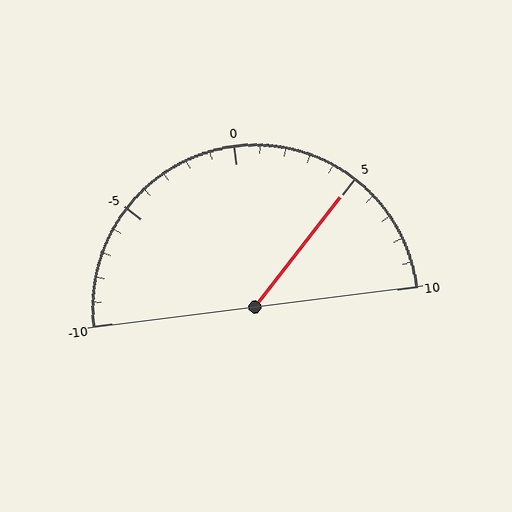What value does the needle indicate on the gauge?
The needle indicates approximately 5.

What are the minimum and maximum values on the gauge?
The gauge ranges from -10 to 10.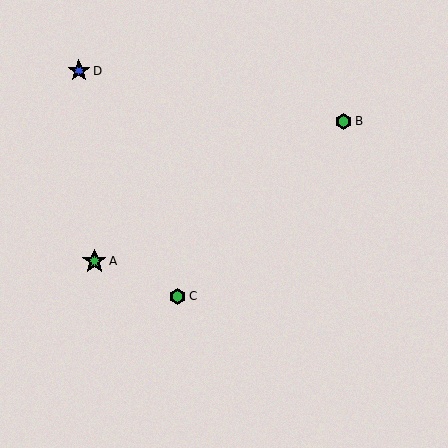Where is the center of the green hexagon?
The center of the green hexagon is at (177, 296).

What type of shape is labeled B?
Shape B is a green hexagon.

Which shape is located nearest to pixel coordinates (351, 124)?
The green hexagon (labeled B) at (344, 121) is nearest to that location.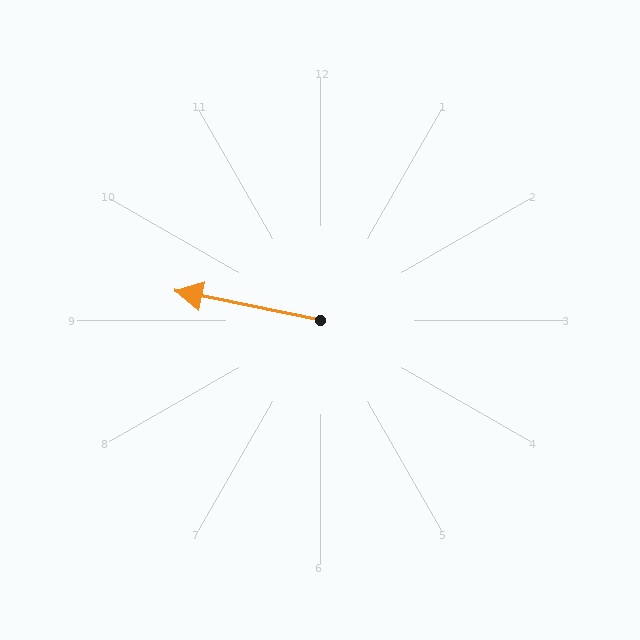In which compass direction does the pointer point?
West.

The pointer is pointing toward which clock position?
Roughly 9 o'clock.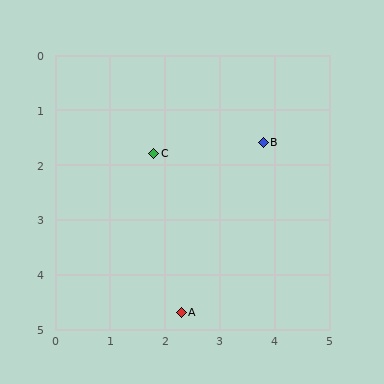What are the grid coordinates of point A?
Point A is at approximately (2.3, 4.7).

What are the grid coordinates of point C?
Point C is at approximately (1.8, 1.8).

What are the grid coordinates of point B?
Point B is at approximately (3.8, 1.6).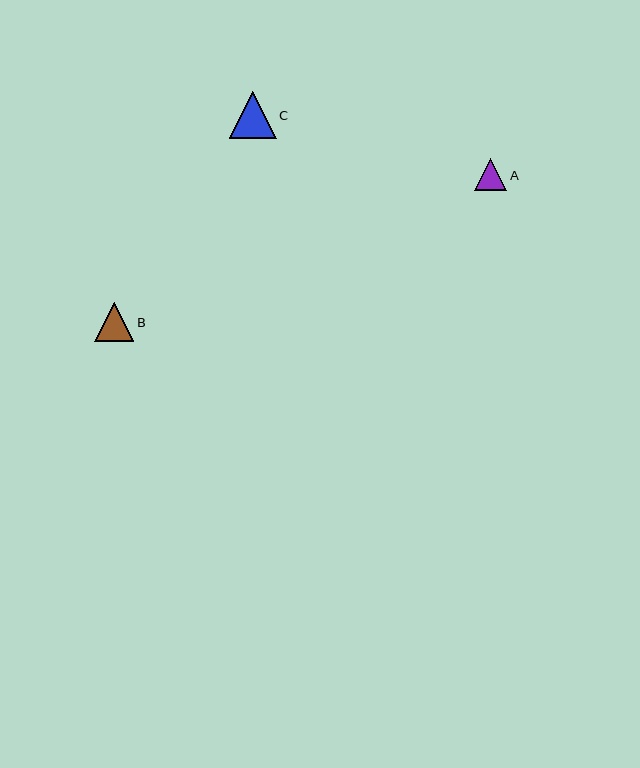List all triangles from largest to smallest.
From largest to smallest: C, B, A.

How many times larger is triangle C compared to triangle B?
Triangle C is approximately 1.2 times the size of triangle B.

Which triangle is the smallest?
Triangle A is the smallest with a size of approximately 32 pixels.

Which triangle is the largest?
Triangle C is the largest with a size of approximately 47 pixels.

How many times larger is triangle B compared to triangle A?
Triangle B is approximately 1.2 times the size of triangle A.